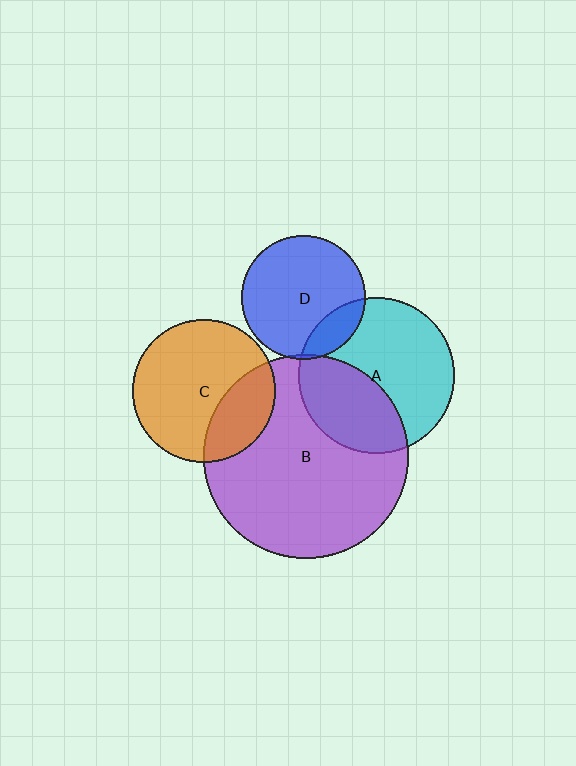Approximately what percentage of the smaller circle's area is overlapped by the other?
Approximately 5%.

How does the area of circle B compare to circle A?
Approximately 1.7 times.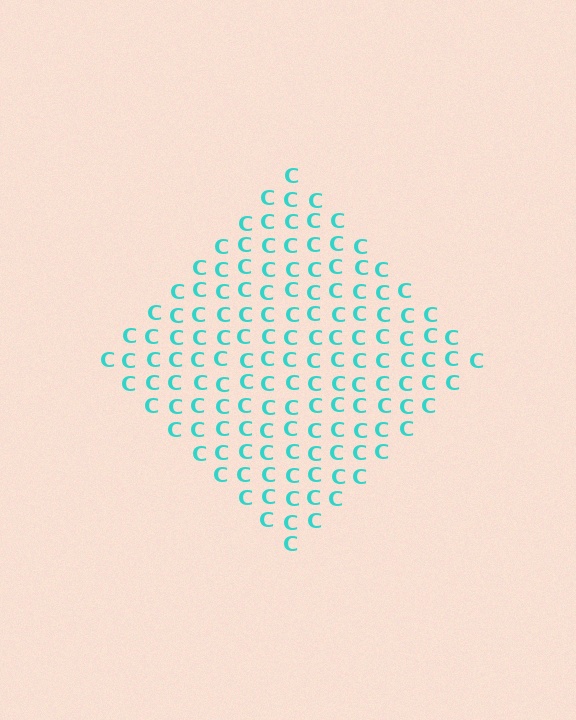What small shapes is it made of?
It is made of small letter C's.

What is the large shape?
The large shape is a diamond.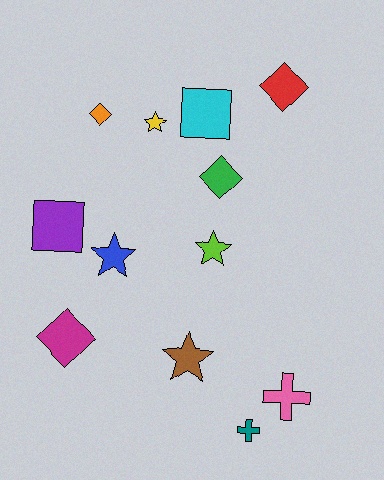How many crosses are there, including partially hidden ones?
There are 2 crosses.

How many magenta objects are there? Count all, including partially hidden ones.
There is 1 magenta object.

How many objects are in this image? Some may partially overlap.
There are 12 objects.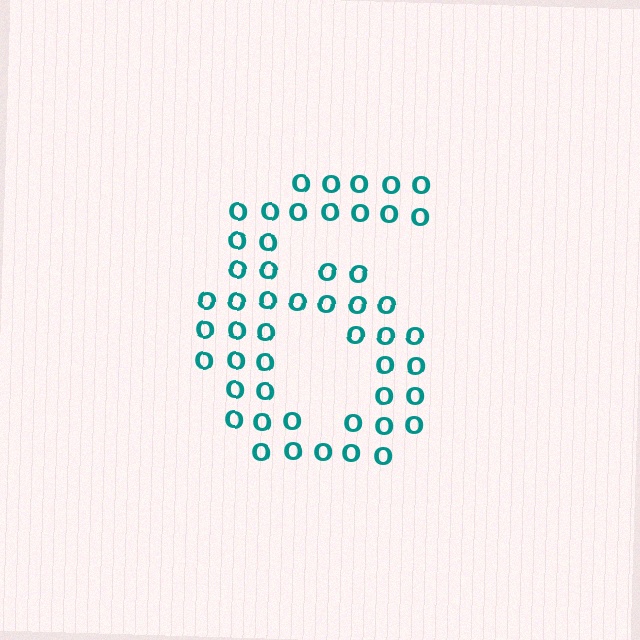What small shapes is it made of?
It is made of small letter O's.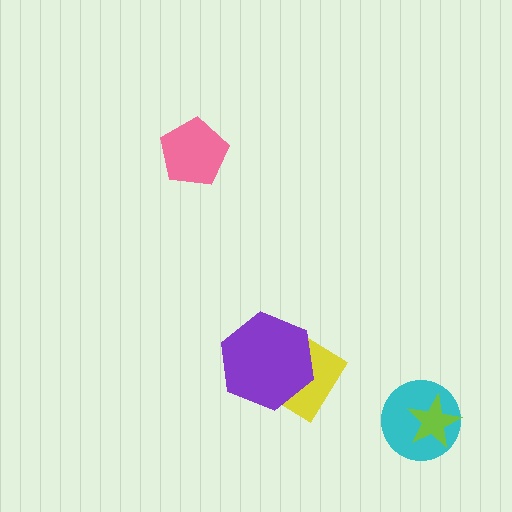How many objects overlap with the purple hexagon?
1 object overlaps with the purple hexagon.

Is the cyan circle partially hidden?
Yes, it is partially covered by another shape.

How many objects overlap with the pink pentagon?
0 objects overlap with the pink pentagon.